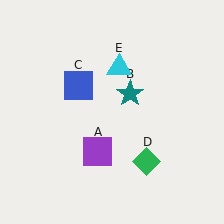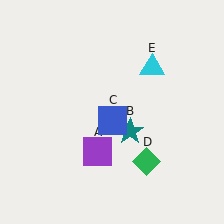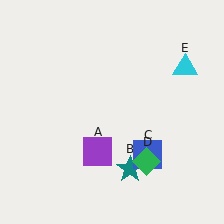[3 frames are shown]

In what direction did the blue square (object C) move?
The blue square (object C) moved down and to the right.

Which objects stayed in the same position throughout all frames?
Purple square (object A) and green diamond (object D) remained stationary.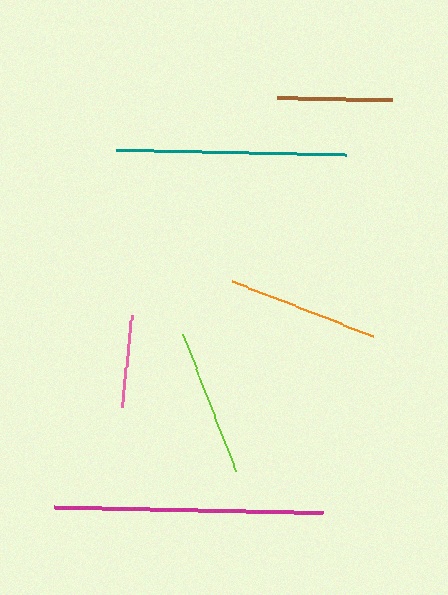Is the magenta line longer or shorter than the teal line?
The magenta line is longer than the teal line.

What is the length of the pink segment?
The pink segment is approximately 93 pixels long.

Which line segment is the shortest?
The pink line is the shortest at approximately 93 pixels.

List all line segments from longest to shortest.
From longest to shortest: magenta, teal, orange, lime, brown, pink.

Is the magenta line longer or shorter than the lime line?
The magenta line is longer than the lime line.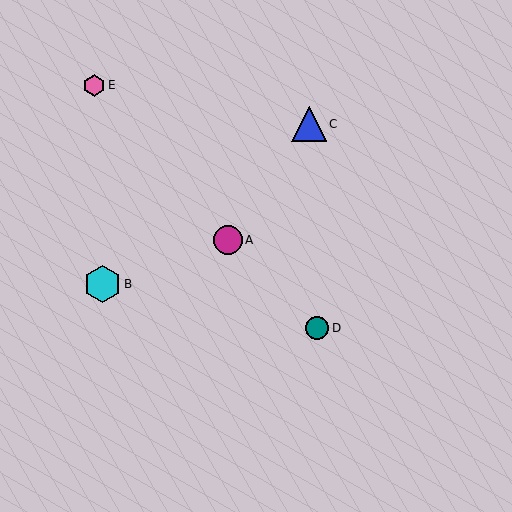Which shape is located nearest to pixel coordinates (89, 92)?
The pink hexagon (labeled E) at (94, 85) is nearest to that location.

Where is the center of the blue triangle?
The center of the blue triangle is at (309, 124).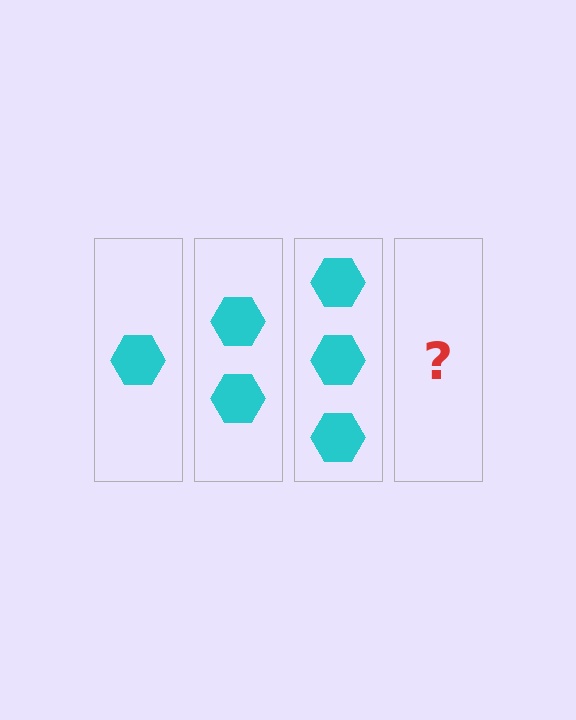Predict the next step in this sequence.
The next step is 4 hexagons.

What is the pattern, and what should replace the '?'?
The pattern is that each step adds one more hexagon. The '?' should be 4 hexagons.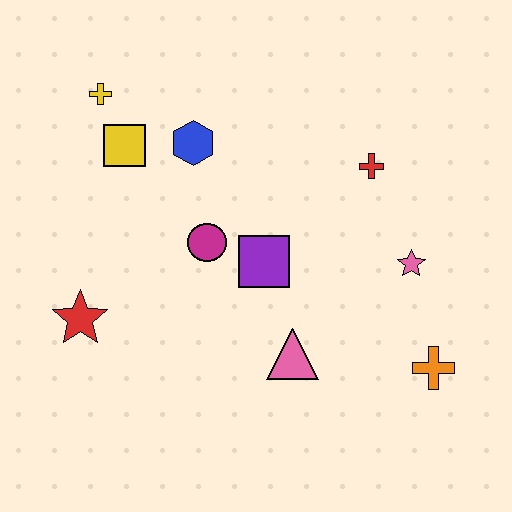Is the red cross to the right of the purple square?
Yes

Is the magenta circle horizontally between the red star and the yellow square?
No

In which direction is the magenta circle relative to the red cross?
The magenta circle is to the left of the red cross.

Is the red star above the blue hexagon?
No